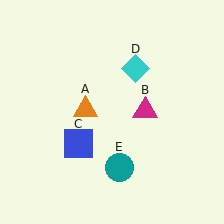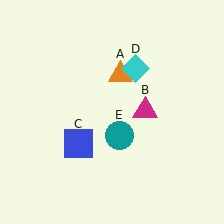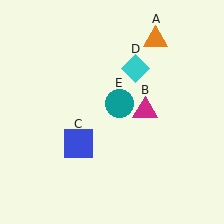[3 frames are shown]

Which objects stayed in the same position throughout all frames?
Magenta triangle (object B) and blue square (object C) and cyan diamond (object D) remained stationary.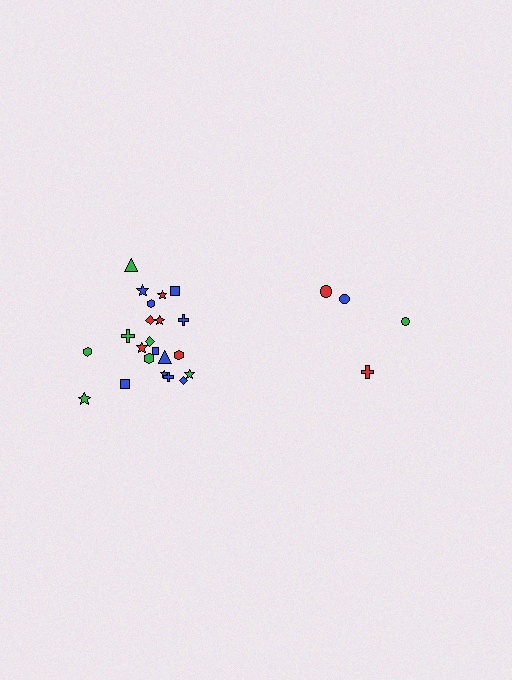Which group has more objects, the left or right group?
The left group.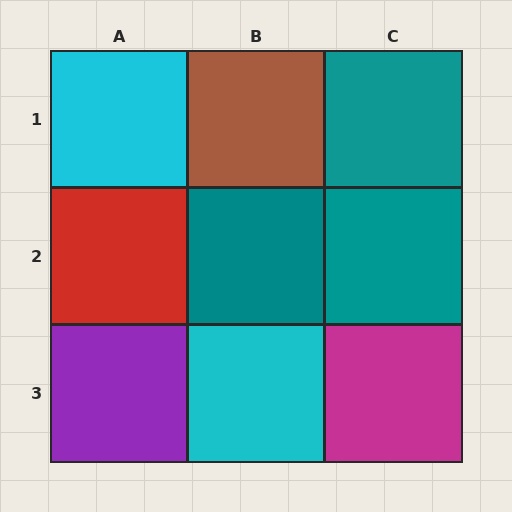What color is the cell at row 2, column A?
Red.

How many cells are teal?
3 cells are teal.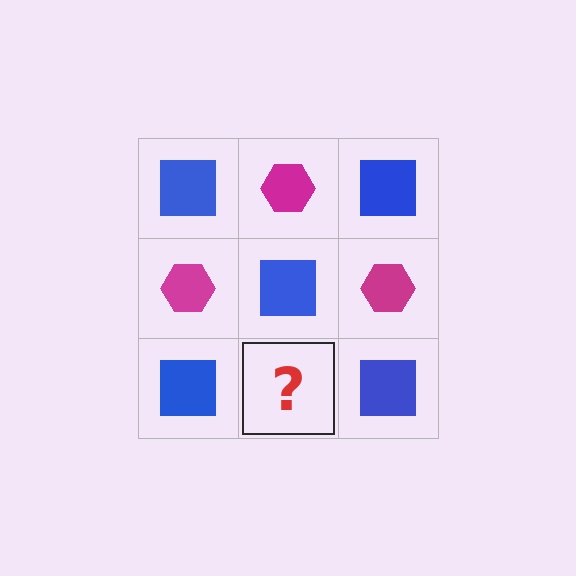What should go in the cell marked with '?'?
The missing cell should contain a magenta hexagon.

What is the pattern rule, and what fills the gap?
The rule is that it alternates blue square and magenta hexagon in a checkerboard pattern. The gap should be filled with a magenta hexagon.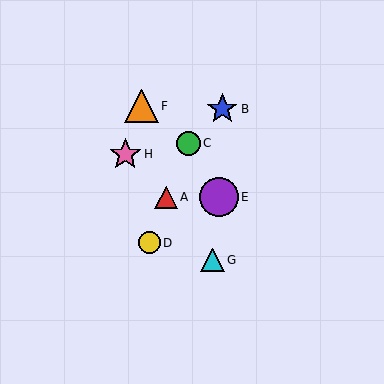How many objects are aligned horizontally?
2 objects (A, E) are aligned horizontally.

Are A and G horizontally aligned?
No, A is at y≈197 and G is at y≈260.